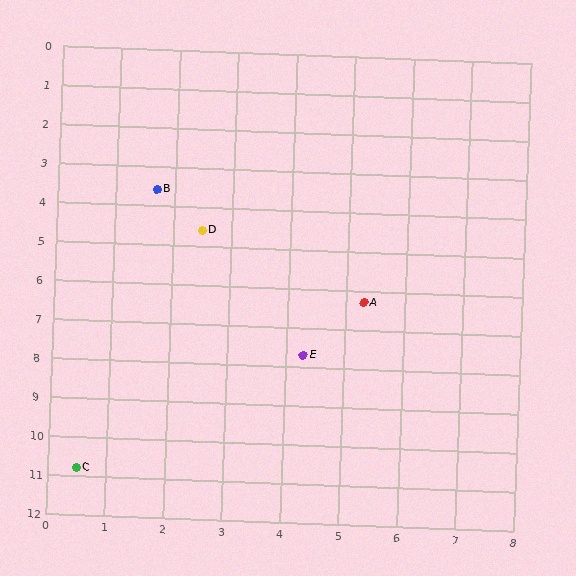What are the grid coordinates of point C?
Point C is at approximately (0.5, 10.8).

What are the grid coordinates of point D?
Point D is at approximately (2.5, 4.6).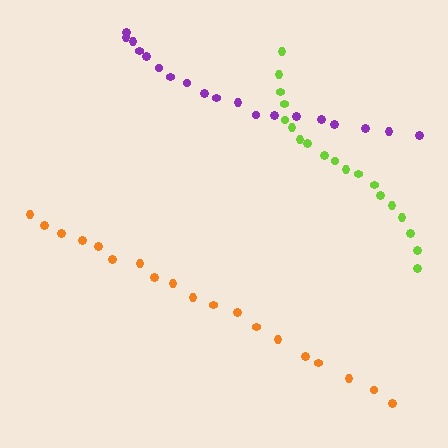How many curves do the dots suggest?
There are 3 distinct paths.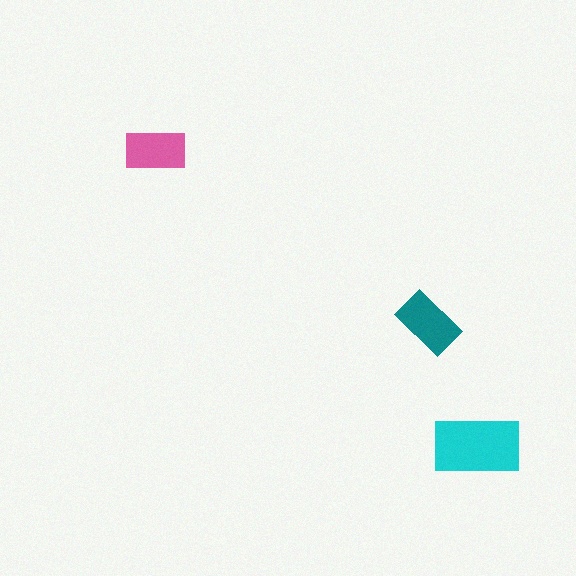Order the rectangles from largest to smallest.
the cyan one, the teal one, the pink one.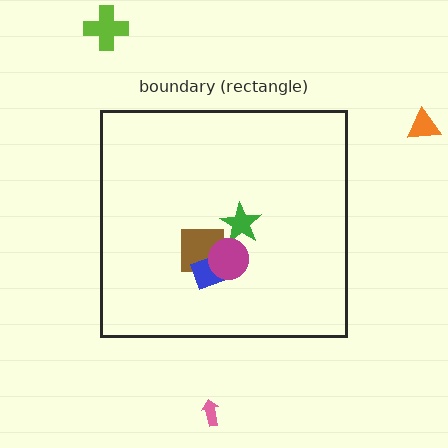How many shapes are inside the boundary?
4 inside, 3 outside.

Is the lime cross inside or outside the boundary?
Outside.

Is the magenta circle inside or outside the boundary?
Inside.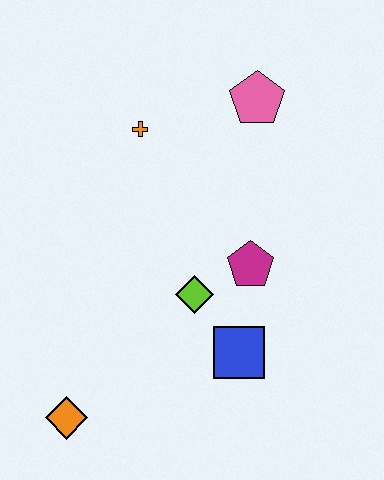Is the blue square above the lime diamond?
No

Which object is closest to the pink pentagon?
The orange cross is closest to the pink pentagon.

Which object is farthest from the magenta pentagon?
The orange diamond is farthest from the magenta pentagon.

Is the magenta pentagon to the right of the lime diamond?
Yes